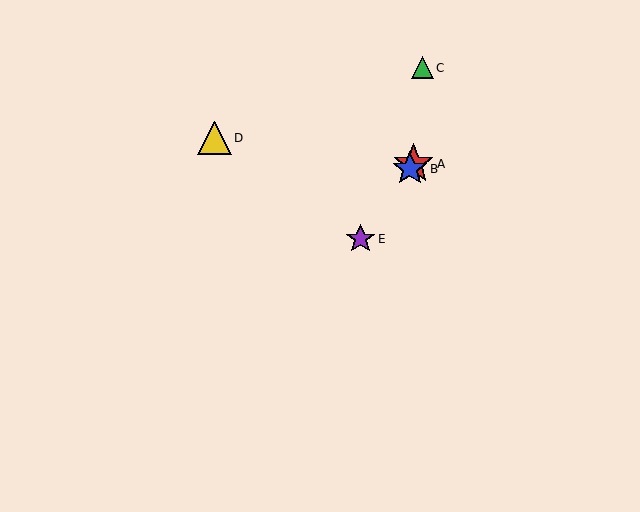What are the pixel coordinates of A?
Object A is at (414, 164).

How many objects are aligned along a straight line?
3 objects (A, B, E) are aligned along a straight line.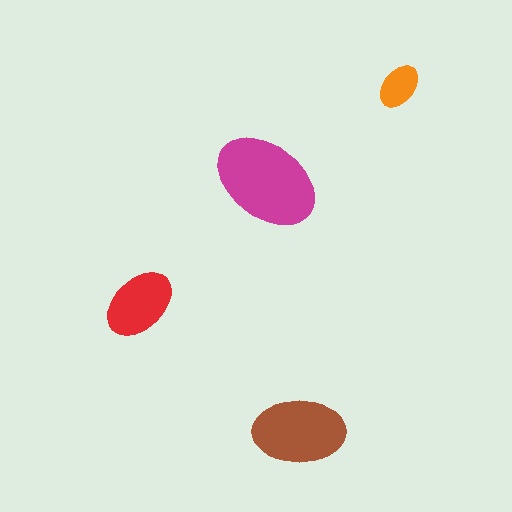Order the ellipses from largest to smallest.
the magenta one, the brown one, the red one, the orange one.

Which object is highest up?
The orange ellipse is topmost.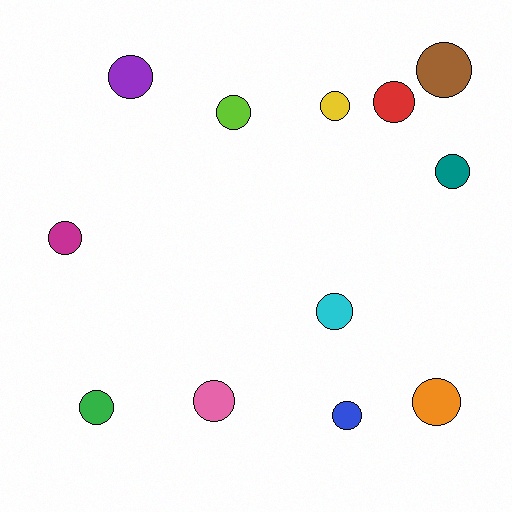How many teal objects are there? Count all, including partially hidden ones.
There is 1 teal object.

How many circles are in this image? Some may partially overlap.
There are 12 circles.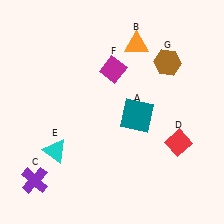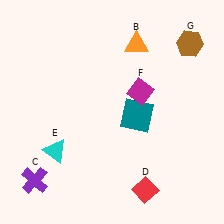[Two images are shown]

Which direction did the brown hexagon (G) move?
The brown hexagon (G) moved right.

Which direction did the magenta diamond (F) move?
The magenta diamond (F) moved right.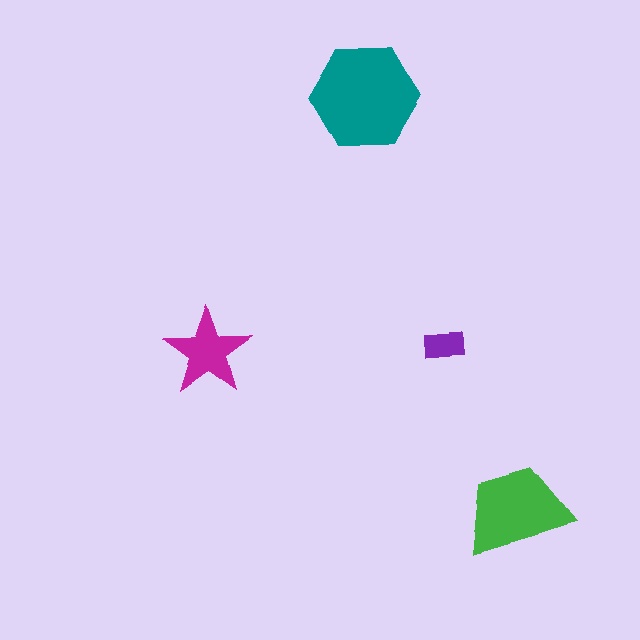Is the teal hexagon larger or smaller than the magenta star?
Larger.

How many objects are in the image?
There are 4 objects in the image.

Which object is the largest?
The teal hexagon.